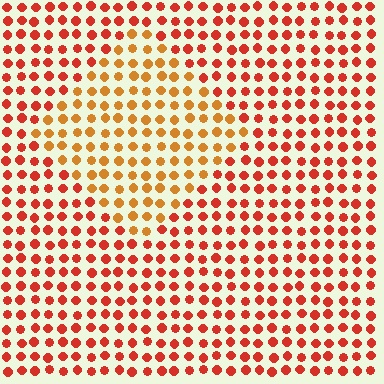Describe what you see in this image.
The image is filled with small red elements in a uniform arrangement. A diamond-shaped region is visible where the elements are tinted to a slightly different hue, forming a subtle color boundary.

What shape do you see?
I see a diamond.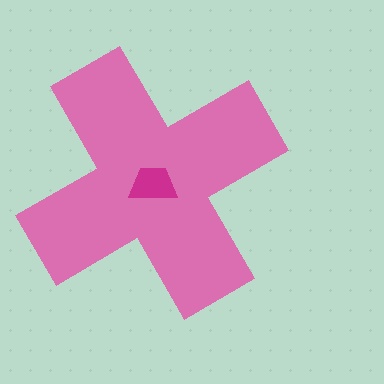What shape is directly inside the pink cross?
The magenta trapezoid.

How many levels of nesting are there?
2.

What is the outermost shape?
The pink cross.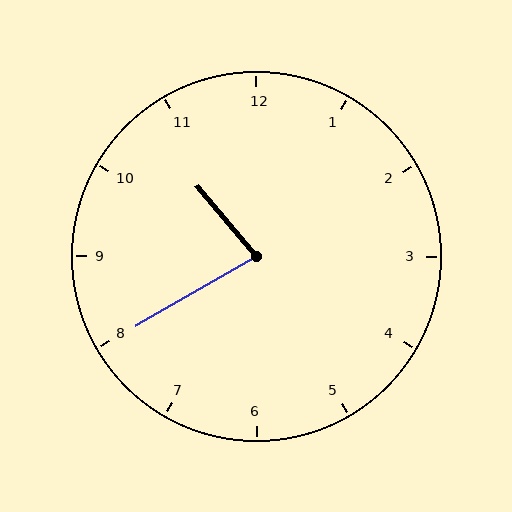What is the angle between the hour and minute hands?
Approximately 80 degrees.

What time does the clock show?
10:40.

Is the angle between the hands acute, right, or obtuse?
It is acute.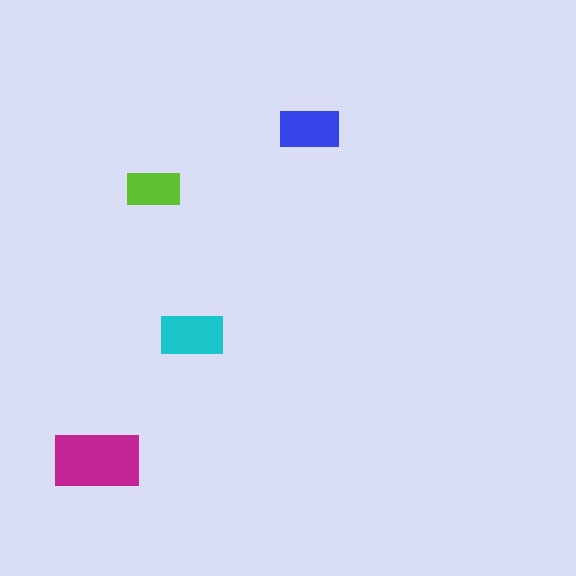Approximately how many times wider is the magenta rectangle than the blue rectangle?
About 1.5 times wider.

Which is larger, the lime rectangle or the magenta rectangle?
The magenta one.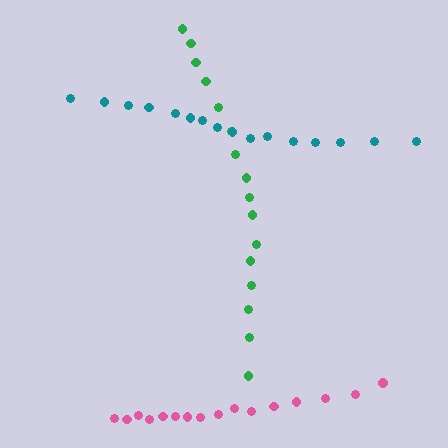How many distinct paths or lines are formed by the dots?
There are 3 distinct paths.